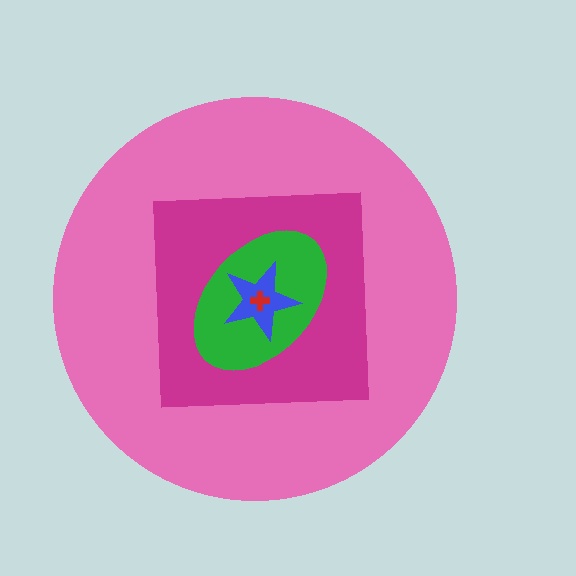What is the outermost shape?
The pink circle.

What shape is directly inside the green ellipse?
The blue star.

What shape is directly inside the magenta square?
The green ellipse.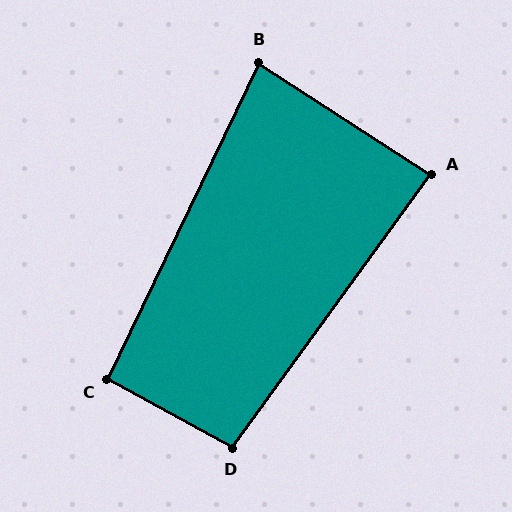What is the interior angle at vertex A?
Approximately 87 degrees (approximately right).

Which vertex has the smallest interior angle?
B, at approximately 83 degrees.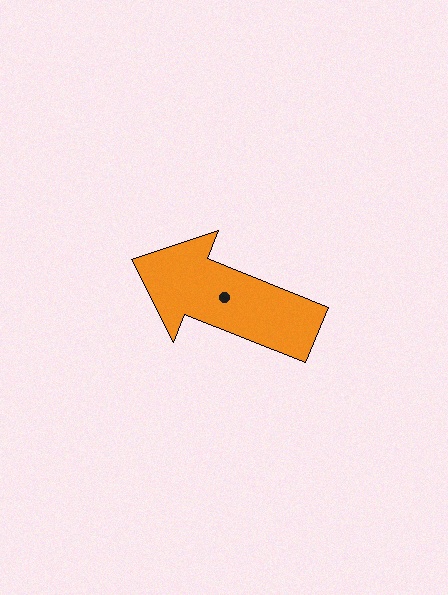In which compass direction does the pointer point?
West.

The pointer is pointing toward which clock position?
Roughly 10 o'clock.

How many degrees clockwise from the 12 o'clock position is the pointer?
Approximately 292 degrees.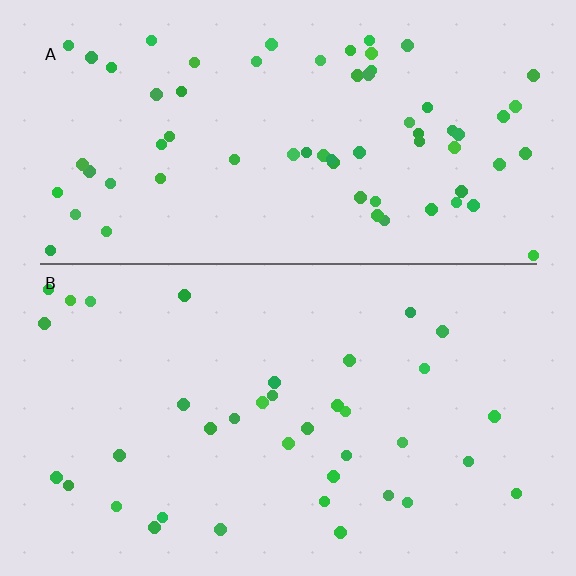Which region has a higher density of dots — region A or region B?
A (the top).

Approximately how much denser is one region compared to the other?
Approximately 1.9× — region A over region B.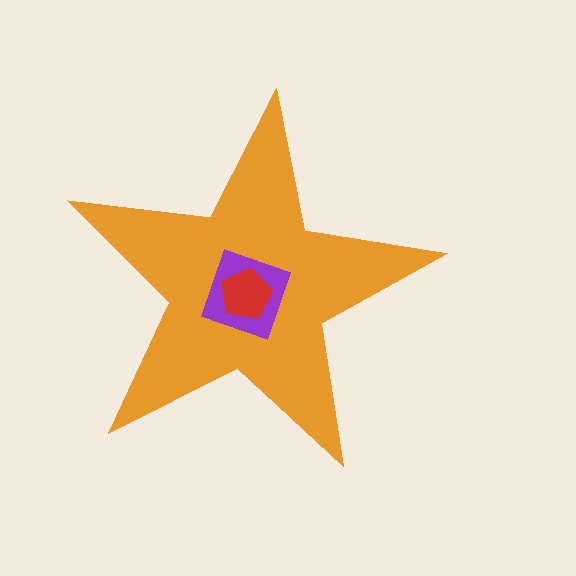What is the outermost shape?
The orange star.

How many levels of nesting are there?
3.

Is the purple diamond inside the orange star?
Yes.